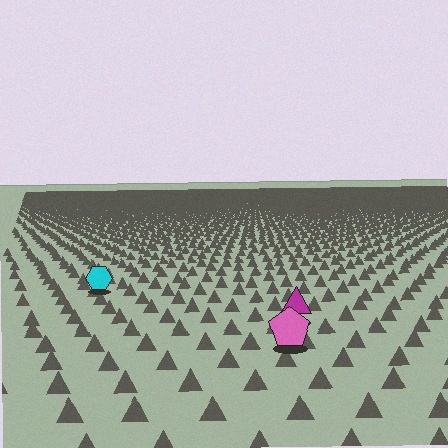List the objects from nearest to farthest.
From nearest to farthest: the pink pentagon, the magenta triangle, the cyan hexagon.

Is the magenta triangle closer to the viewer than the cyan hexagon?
Yes. The magenta triangle is closer — you can tell from the texture gradient: the ground texture is coarser near it.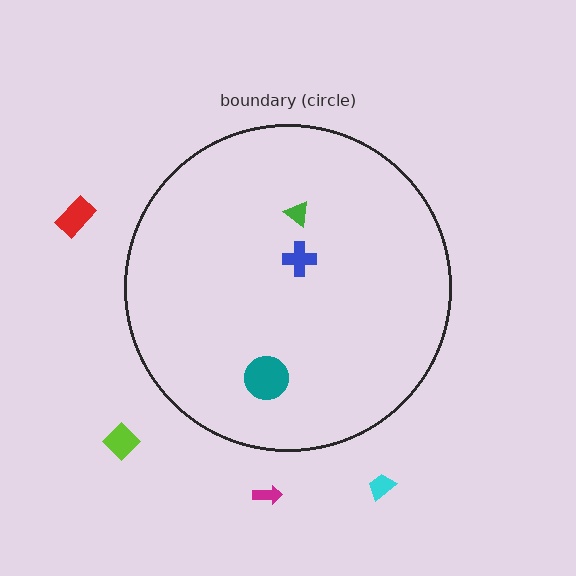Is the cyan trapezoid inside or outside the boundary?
Outside.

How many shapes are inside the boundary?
3 inside, 4 outside.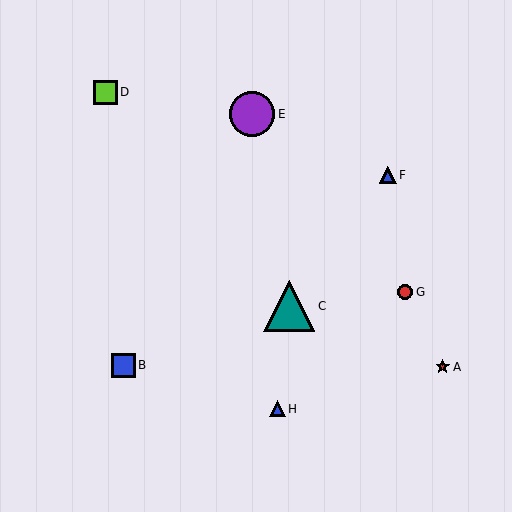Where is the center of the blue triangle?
The center of the blue triangle is at (277, 409).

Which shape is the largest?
The teal triangle (labeled C) is the largest.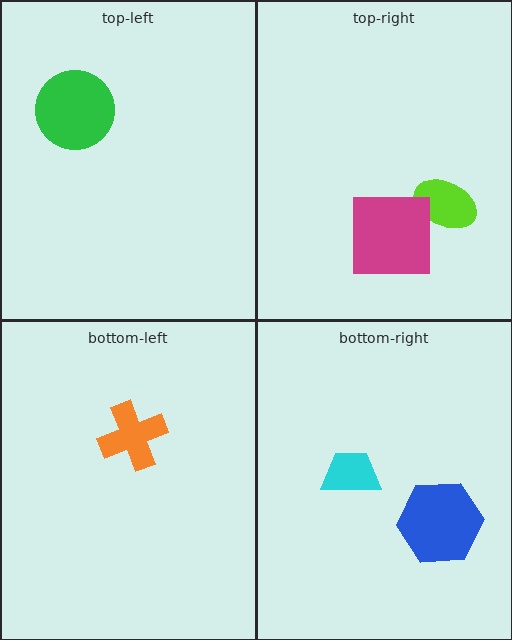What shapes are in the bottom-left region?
The orange cross.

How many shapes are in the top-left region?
1.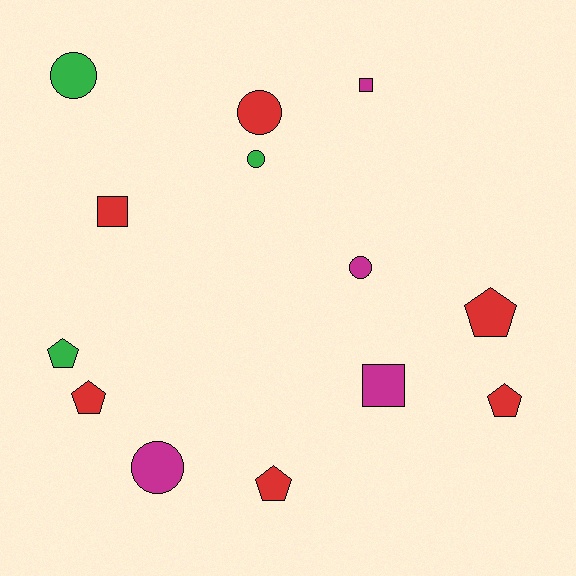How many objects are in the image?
There are 13 objects.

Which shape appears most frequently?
Circle, with 5 objects.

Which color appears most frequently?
Red, with 6 objects.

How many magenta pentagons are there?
There are no magenta pentagons.